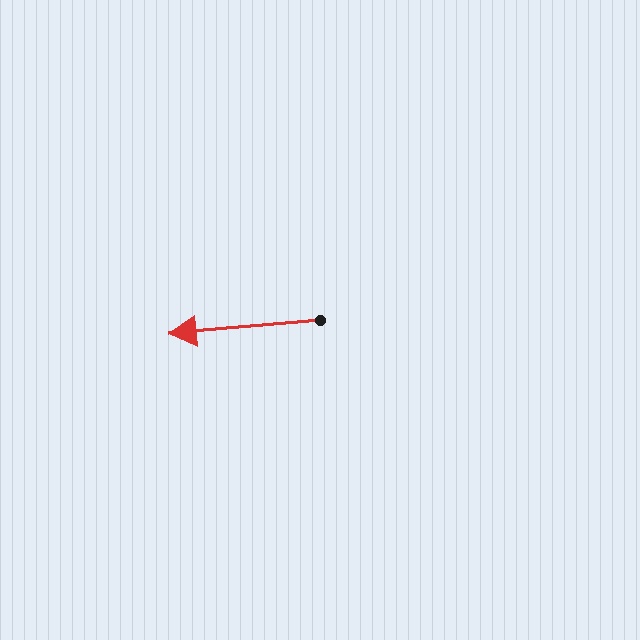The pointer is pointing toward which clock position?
Roughly 9 o'clock.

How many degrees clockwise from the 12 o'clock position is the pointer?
Approximately 265 degrees.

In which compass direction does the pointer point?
West.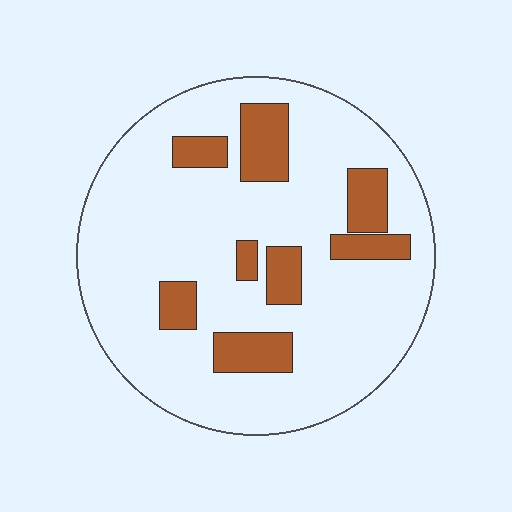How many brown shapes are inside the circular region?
8.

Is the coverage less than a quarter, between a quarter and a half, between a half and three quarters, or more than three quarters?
Less than a quarter.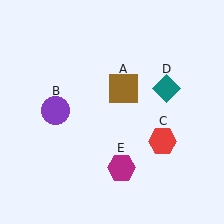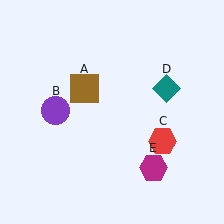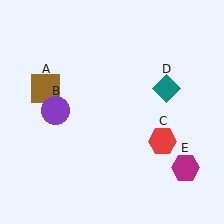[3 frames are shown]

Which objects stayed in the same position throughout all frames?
Purple circle (object B) and red hexagon (object C) and teal diamond (object D) remained stationary.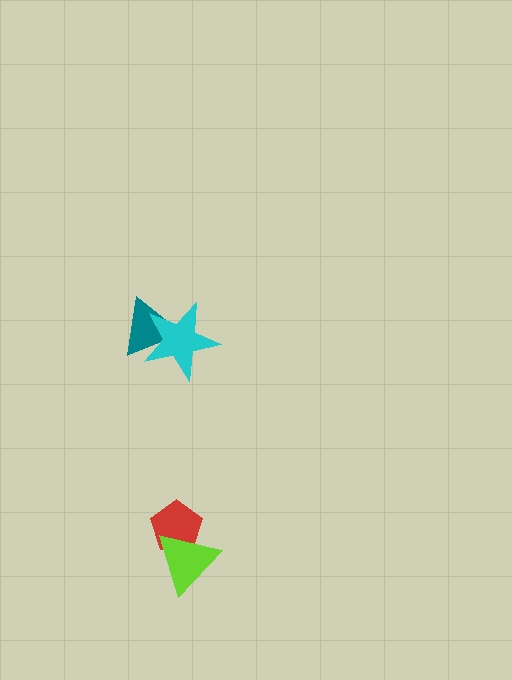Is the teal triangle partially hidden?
Yes, it is partially covered by another shape.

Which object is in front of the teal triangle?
The cyan star is in front of the teal triangle.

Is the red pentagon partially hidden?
Yes, it is partially covered by another shape.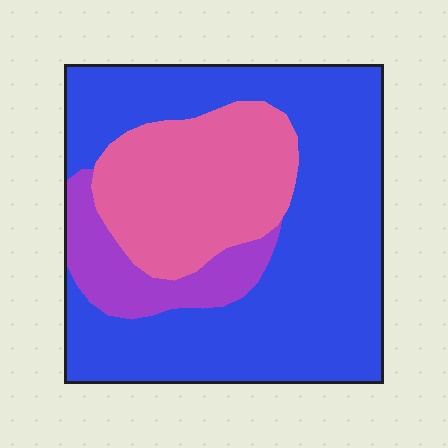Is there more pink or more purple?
Pink.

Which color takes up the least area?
Purple, at roughly 10%.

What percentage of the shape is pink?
Pink takes up about one quarter (1/4) of the shape.